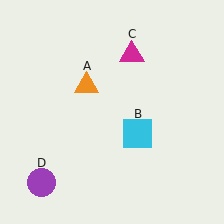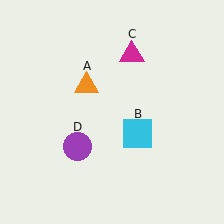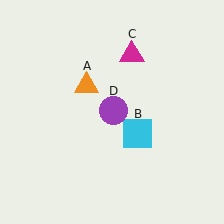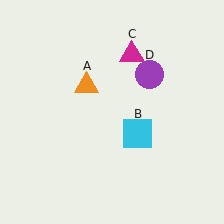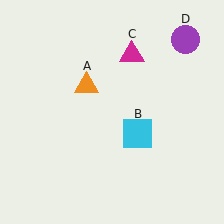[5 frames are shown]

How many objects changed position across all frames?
1 object changed position: purple circle (object D).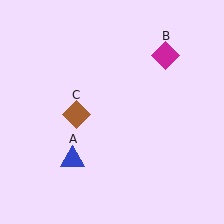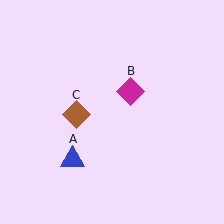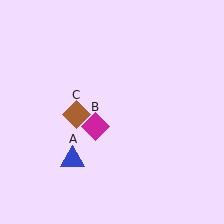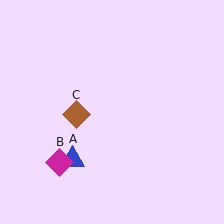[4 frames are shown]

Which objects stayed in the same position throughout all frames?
Blue triangle (object A) and brown diamond (object C) remained stationary.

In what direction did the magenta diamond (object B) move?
The magenta diamond (object B) moved down and to the left.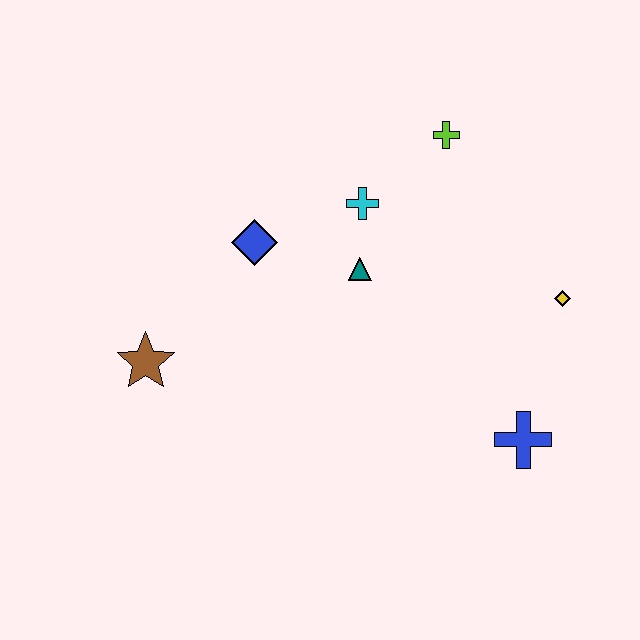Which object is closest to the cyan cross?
The teal triangle is closest to the cyan cross.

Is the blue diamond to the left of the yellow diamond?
Yes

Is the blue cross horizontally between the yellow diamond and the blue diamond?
Yes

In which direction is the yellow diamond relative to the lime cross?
The yellow diamond is below the lime cross.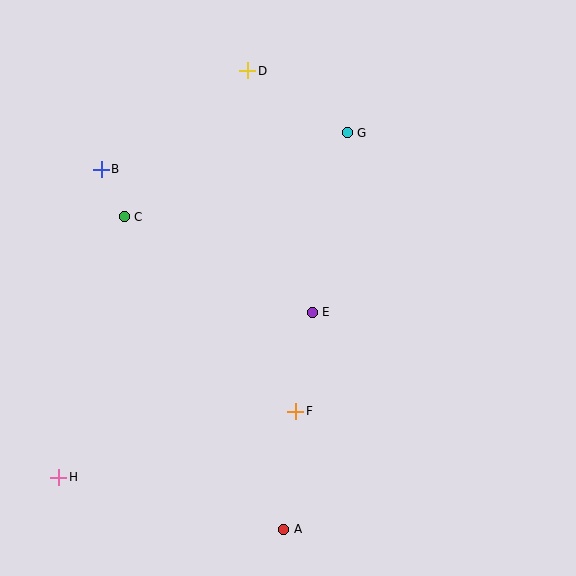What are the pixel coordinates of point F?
Point F is at (296, 411).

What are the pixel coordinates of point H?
Point H is at (59, 477).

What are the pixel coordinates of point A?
Point A is at (284, 529).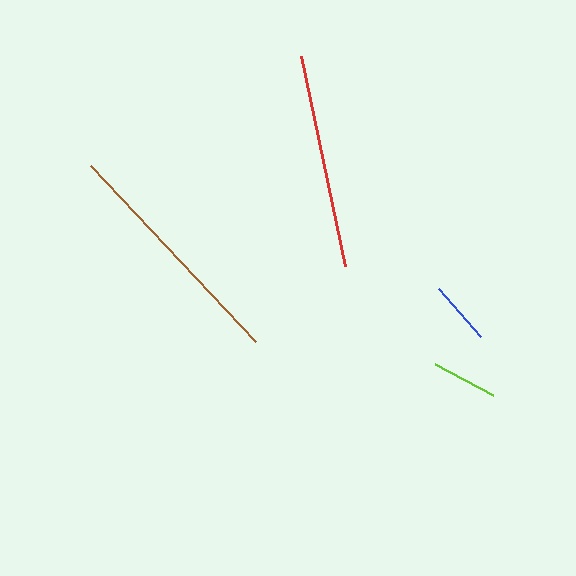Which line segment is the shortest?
The blue line is the shortest at approximately 64 pixels.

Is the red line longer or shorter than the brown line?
The brown line is longer than the red line.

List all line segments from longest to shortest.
From longest to shortest: brown, red, lime, blue.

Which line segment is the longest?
The brown line is the longest at approximately 242 pixels.